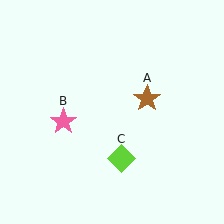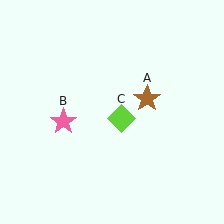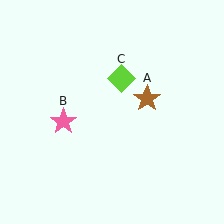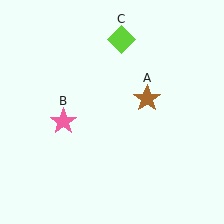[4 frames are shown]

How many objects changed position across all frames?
1 object changed position: lime diamond (object C).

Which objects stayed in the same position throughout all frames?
Brown star (object A) and pink star (object B) remained stationary.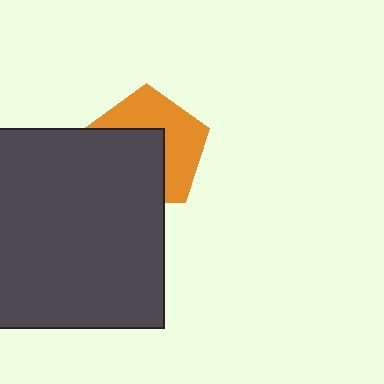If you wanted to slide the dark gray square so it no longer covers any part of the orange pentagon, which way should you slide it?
Slide it toward the lower-left — that is the most direct way to separate the two shapes.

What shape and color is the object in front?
The object in front is a dark gray square.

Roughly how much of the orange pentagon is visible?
About half of it is visible (roughly 49%).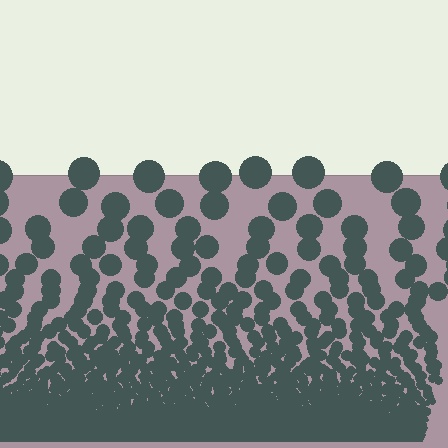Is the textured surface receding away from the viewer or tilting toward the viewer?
The surface appears to tilt toward the viewer. Texture elements get larger and sparser toward the top.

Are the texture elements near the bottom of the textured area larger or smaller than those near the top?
Smaller. The gradient is inverted — elements near the bottom are smaller and denser.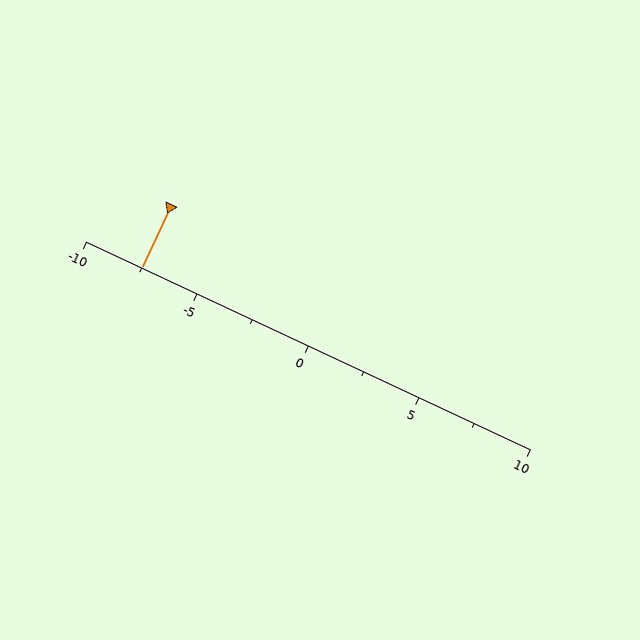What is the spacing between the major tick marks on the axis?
The major ticks are spaced 5 apart.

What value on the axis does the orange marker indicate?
The marker indicates approximately -7.5.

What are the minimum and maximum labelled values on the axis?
The axis runs from -10 to 10.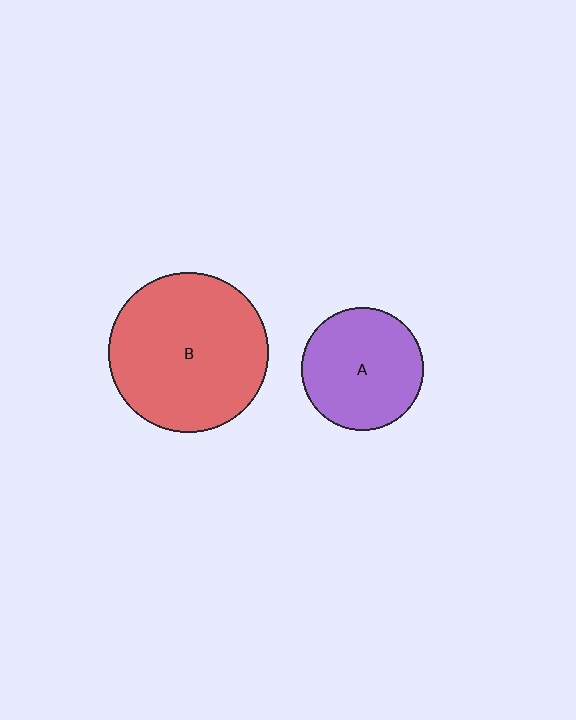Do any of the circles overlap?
No, none of the circles overlap.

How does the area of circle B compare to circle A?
Approximately 1.7 times.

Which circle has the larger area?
Circle B (red).